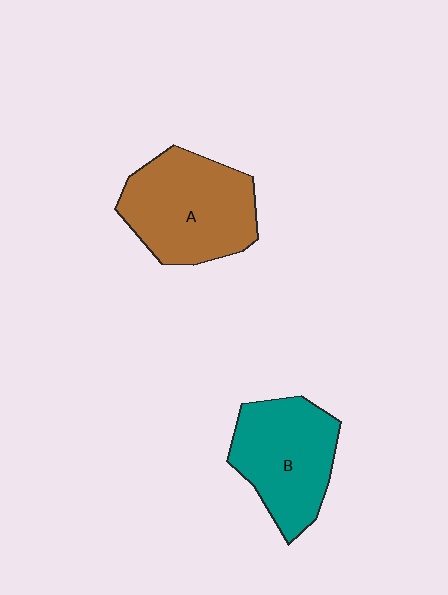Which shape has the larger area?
Shape A (brown).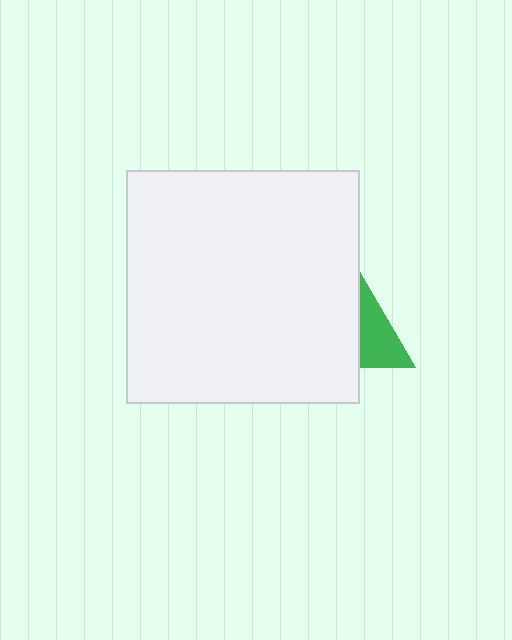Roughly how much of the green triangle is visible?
A small part of it is visible (roughly 40%).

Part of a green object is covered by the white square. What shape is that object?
It is a triangle.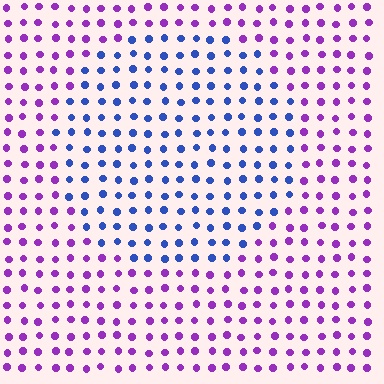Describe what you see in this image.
The image is filled with small purple elements in a uniform arrangement. A circle-shaped region is visible where the elements are tinted to a slightly different hue, forming a subtle color boundary.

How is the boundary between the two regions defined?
The boundary is defined purely by a slight shift in hue (about 58 degrees). Spacing, size, and orientation are identical on both sides.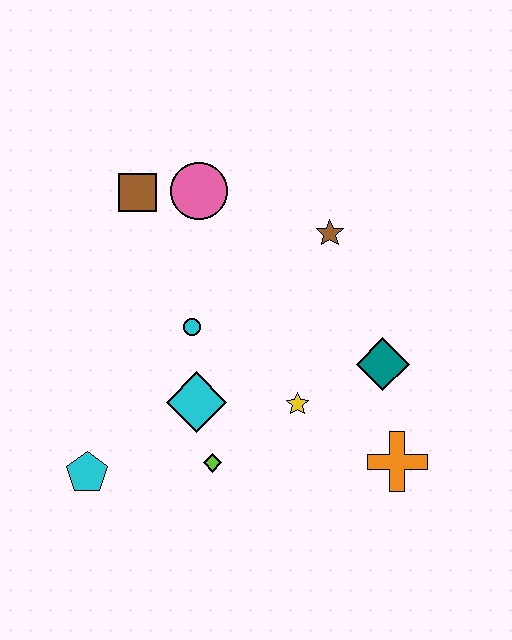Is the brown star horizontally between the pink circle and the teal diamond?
Yes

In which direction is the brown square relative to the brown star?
The brown square is to the left of the brown star.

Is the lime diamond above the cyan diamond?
No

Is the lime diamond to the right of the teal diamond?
No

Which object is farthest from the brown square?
The orange cross is farthest from the brown square.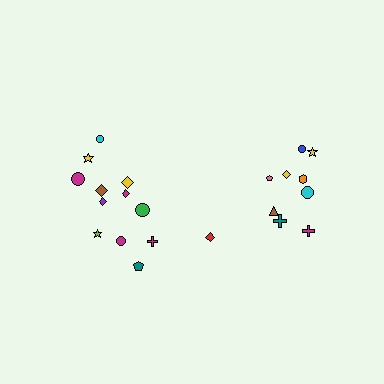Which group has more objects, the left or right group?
The left group.